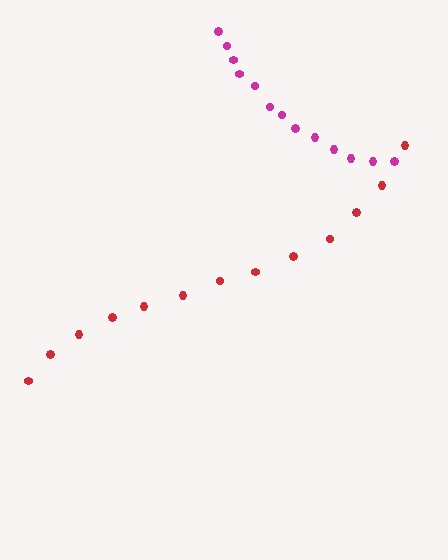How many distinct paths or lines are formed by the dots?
There are 2 distinct paths.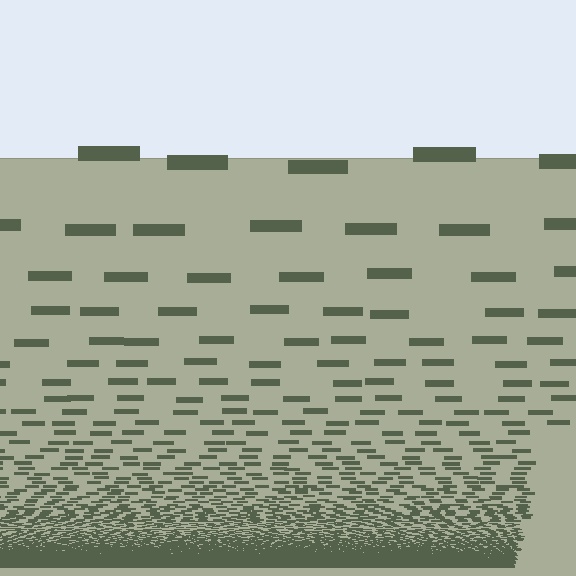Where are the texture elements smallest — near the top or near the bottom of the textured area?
Near the bottom.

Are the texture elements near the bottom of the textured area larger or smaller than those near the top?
Smaller. The gradient is inverted — elements near the bottom are smaller and denser.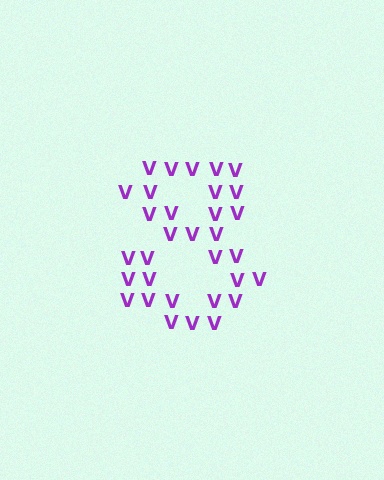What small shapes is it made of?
It is made of small letter V's.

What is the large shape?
The large shape is the digit 8.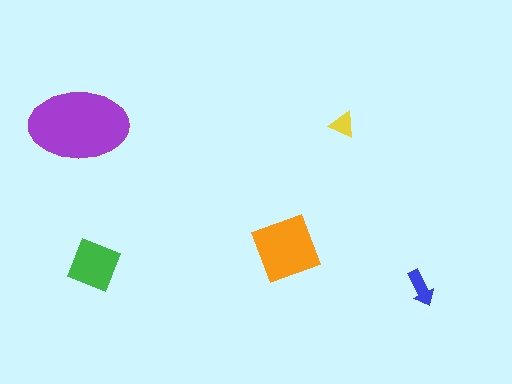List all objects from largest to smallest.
The purple ellipse, the orange square, the green diamond, the blue arrow, the yellow triangle.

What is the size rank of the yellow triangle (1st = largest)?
5th.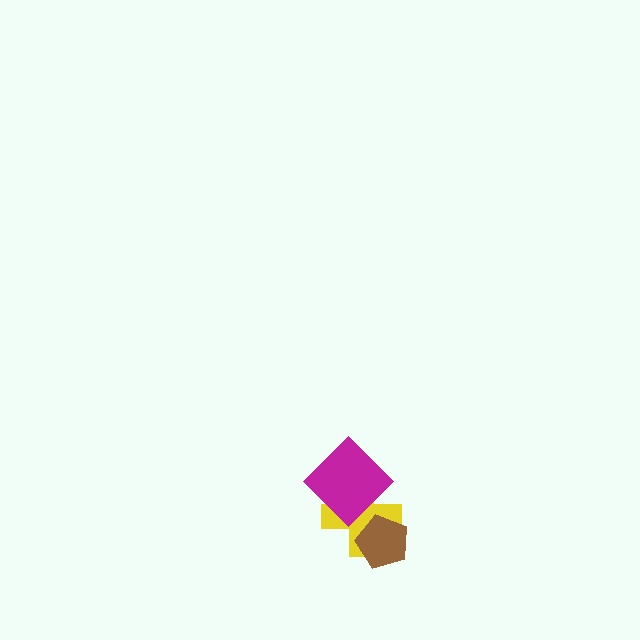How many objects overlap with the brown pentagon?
1 object overlaps with the brown pentagon.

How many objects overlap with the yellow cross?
2 objects overlap with the yellow cross.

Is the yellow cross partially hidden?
Yes, it is partially covered by another shape.